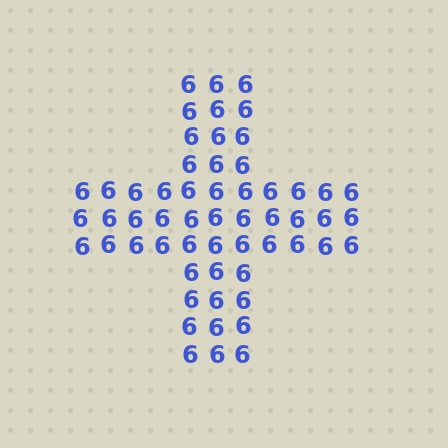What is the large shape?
The large shape is a cross.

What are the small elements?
The small elements are digit 6's.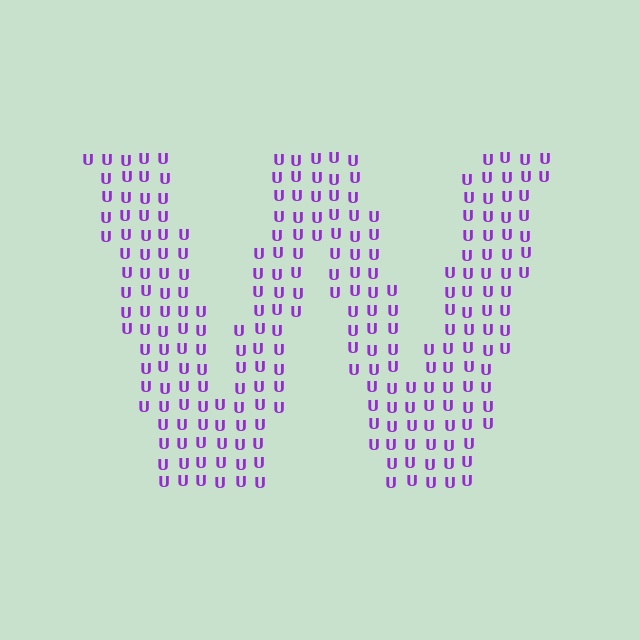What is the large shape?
The large shape is the letter W.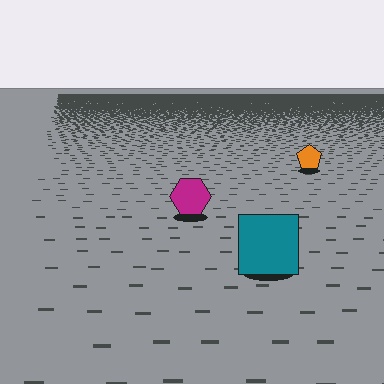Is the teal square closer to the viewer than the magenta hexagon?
Yes. The teal square is closer — you can tell from the texture gradient: the ground texture is coarser near it.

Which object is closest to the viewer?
The teal square is closest. The texture marks near it are larger and more spread out.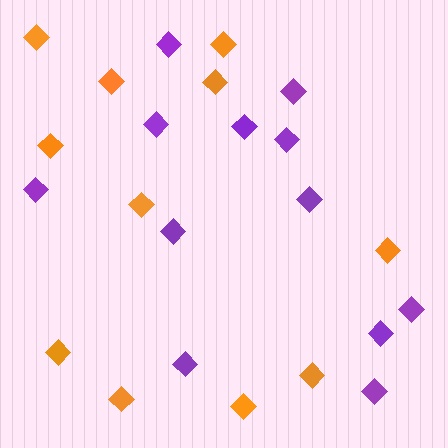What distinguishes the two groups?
There are 2 groups: one group of orange diamonds (11) and one group of purple diamonds (12).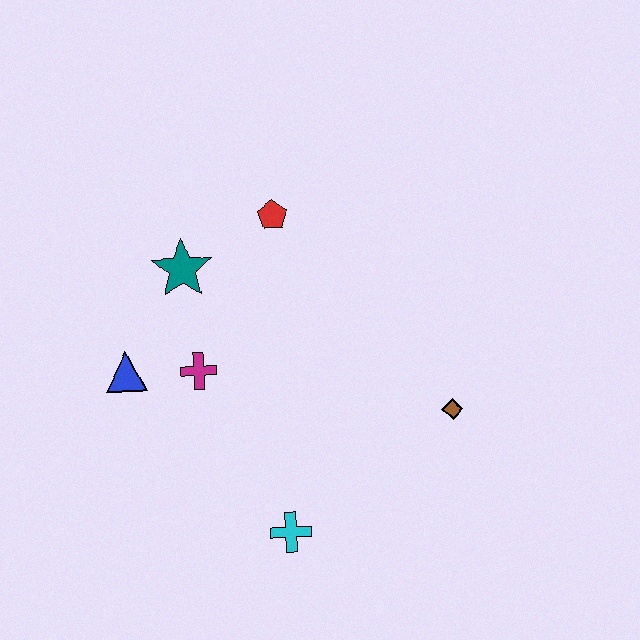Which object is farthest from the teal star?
The brown diamond is farthest from the teal star.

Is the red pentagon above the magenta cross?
Yes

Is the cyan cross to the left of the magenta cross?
No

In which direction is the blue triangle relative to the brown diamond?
The blue triangle is to the left of the brown diamond.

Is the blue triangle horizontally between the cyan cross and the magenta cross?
No